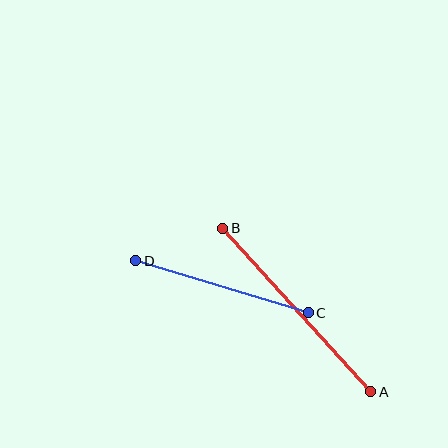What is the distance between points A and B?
The distance is approximately 221 pixels.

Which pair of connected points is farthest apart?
Points A and B are farthest apart.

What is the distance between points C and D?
The distance is approximately 180 pixels.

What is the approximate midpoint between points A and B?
The midpoint is at approximately (297, 310) pixels.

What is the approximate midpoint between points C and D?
The midpoint is at approximately (222, 287) pixels.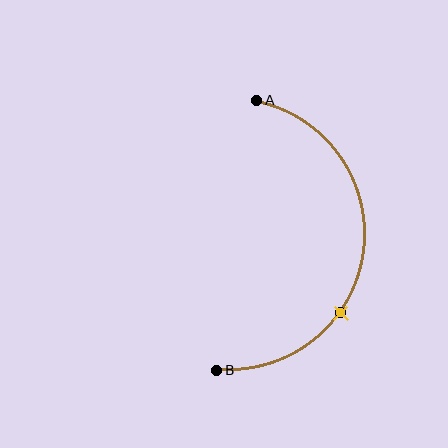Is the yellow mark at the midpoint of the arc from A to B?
No. The yellow mark lies on the arc but is closer to endpoint B. The arc midpoint would be at the point on the curve equidistant along the arc from both A and B.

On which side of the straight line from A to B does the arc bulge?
The arc bulges to the right of the straight line connecting A and B.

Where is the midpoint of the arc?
The arc midpoint is the point on the curve farthest from the straight line joining A and B. It sits to the right of that line.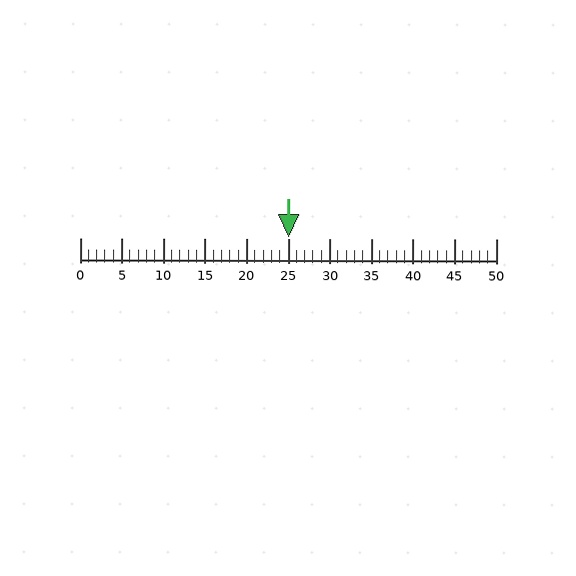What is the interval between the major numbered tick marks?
The major tick marks are spaced 5 units apart.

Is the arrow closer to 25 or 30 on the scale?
The arrow is closer to 25.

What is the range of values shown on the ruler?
The ruler shows values from 0 to 50.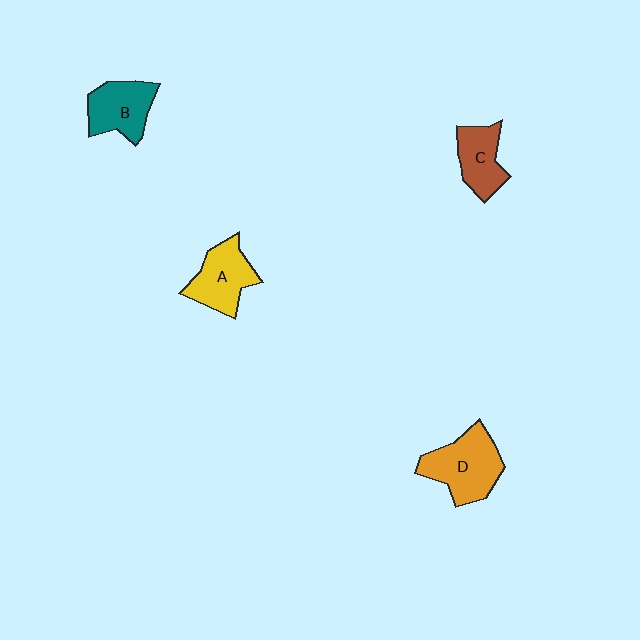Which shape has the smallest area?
Shape C (brown).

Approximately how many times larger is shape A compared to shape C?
Approximately 1.2 times.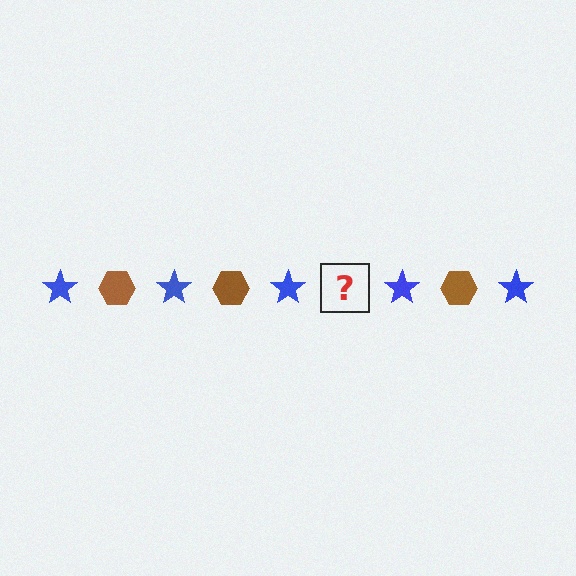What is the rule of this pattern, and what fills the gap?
The rule is that the pattern alternates between blue star and brown hexagon. The gap should be filled with a brown hexagon.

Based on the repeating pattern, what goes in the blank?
The blank should be a brown hexagon.